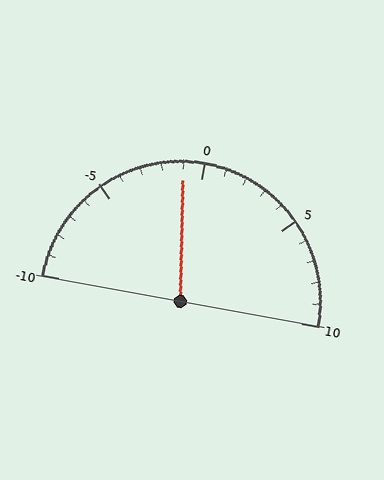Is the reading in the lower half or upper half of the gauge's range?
The reading is in the lower half of the range (-10 to 10).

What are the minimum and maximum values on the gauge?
The gauge ranges from -10 to 10.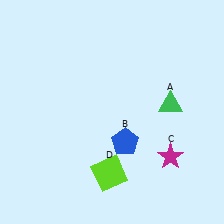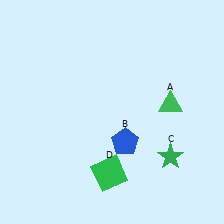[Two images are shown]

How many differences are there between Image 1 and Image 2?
There are 2 differences between the two images.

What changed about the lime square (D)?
In Image 1, D is lime. In Image 2, it changed to green.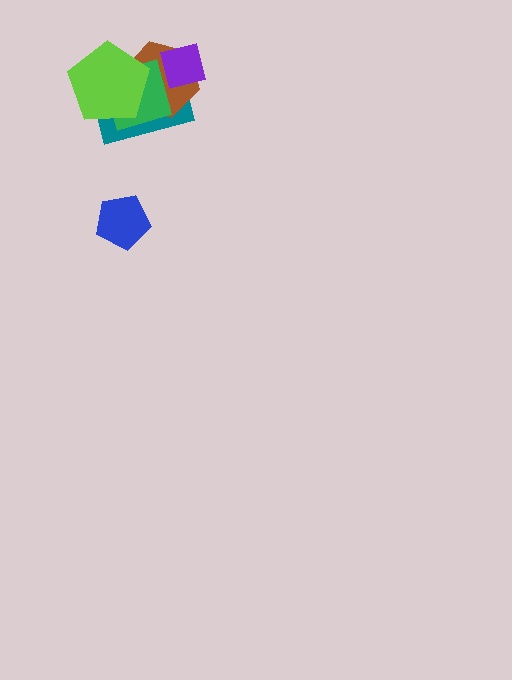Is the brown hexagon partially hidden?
Yes, it is partially covered by another shape.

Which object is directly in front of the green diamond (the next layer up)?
The lime pentagon is directly in front of the green diamond.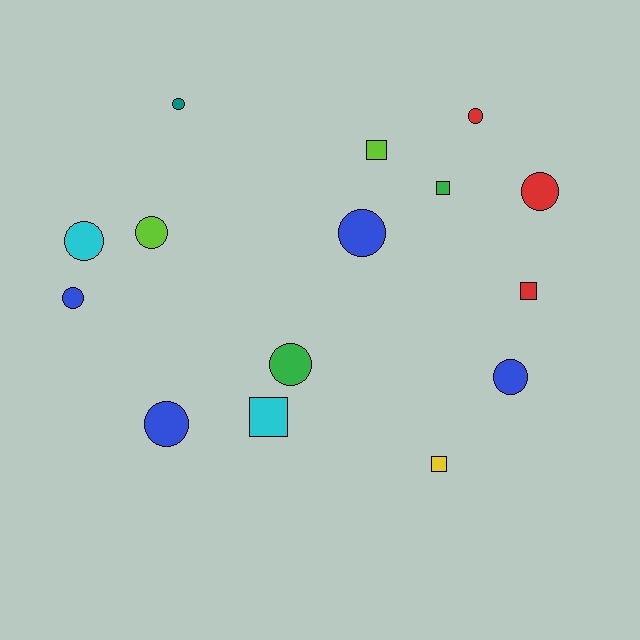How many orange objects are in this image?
There are no orange objects.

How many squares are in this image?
There are 5 squares.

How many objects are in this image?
There are 15 objects.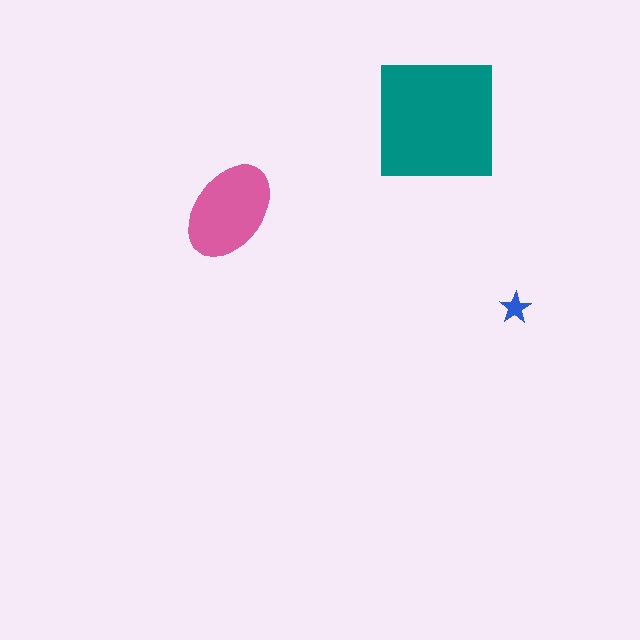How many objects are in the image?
There are 3 objects in the image.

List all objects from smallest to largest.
The blue star, the pink ellipse, the teal square.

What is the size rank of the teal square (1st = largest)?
1st.